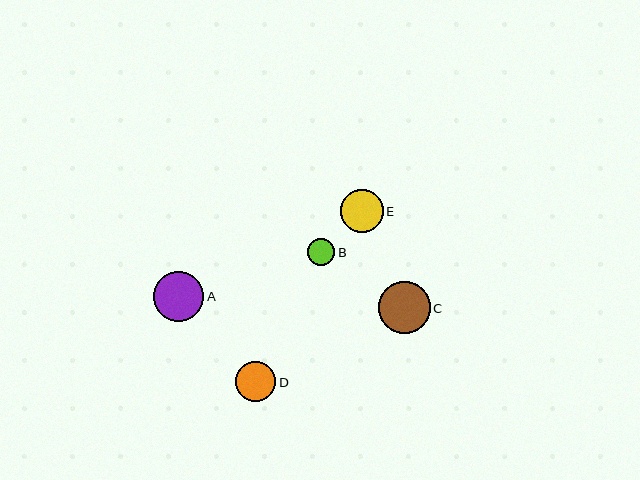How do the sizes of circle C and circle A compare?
Circle C and circle A are approximately the same size.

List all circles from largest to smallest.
From largest to smallest: C, A, E, D, B.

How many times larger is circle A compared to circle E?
Circle A is approximately 1.2 times the size of circle E.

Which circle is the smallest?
Circle B is the smallest with a size of approximately 27 pixels.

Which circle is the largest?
Circle C is the largest with a size of approximately 52 pixels.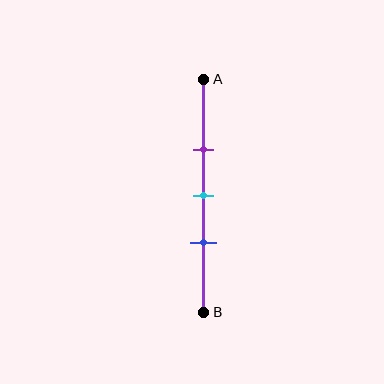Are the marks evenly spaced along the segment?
Yes, the marks are approximately evenly spaced.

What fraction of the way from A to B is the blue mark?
The blue mark is approximately 70% (0.7) of the way from A to B.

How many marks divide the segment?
There are 3 marks dividing the segment.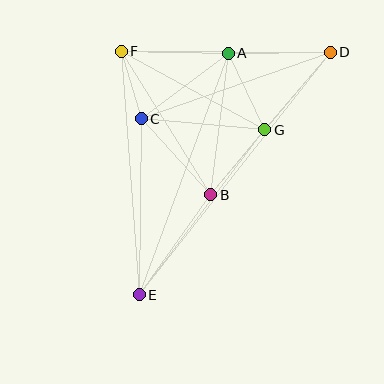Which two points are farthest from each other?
Points D and E are farthest from each other.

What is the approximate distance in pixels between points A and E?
The distance between A and E is approximately 257 pixels.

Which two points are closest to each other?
Points C and F are closest to each other.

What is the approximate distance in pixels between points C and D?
The distance between C and D is approximately 200 pixels.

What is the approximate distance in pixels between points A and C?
The distance between A and C is approximately 109 pixels.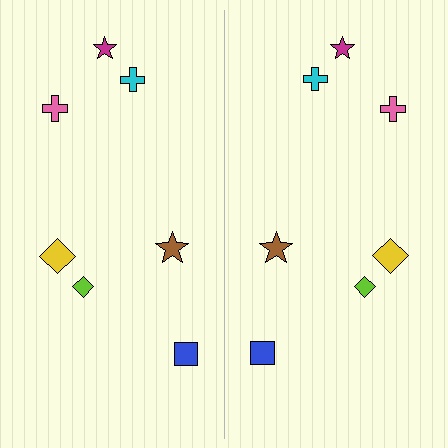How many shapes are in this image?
There are 14 shapes in this image.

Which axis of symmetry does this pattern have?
The pattern has a vertical axis of symmetry running through the center of the image.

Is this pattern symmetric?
Yes, this pattern has bilateral (reflection) symmetry.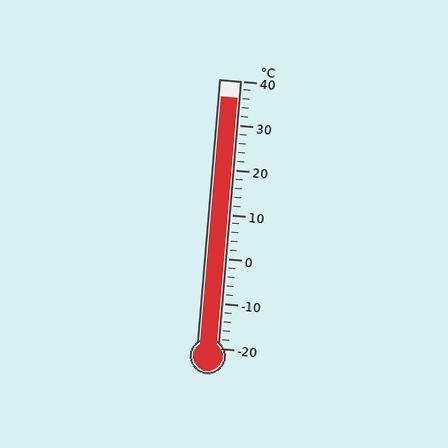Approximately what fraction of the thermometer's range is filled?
The thermometer is filled to approximately 95% of its range.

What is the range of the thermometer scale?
The thermometer scale ranges from -20°C to 40°C.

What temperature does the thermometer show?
The thermometer shows approximately 36°C.